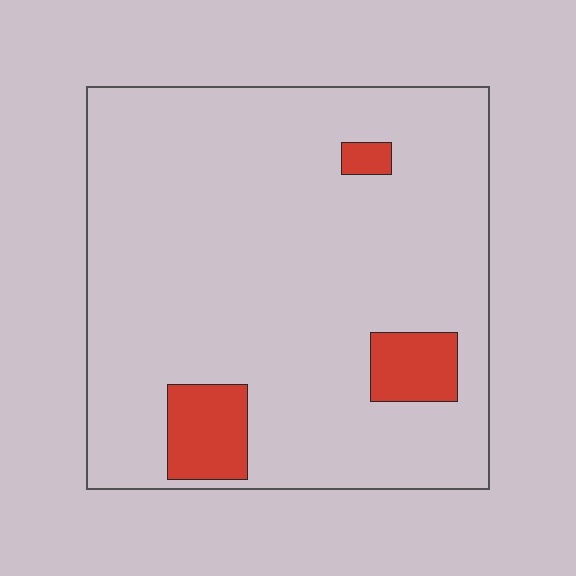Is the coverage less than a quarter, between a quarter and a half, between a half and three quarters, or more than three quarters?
Less than a quarter.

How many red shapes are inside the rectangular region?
3.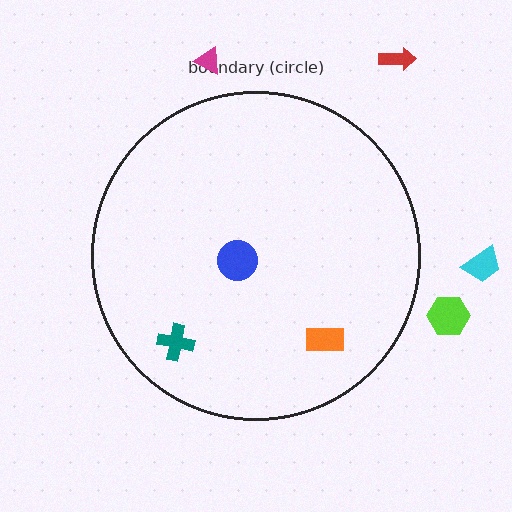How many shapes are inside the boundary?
3 inside, 4 outside.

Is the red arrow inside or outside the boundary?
Outside.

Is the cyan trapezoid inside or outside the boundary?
Outside.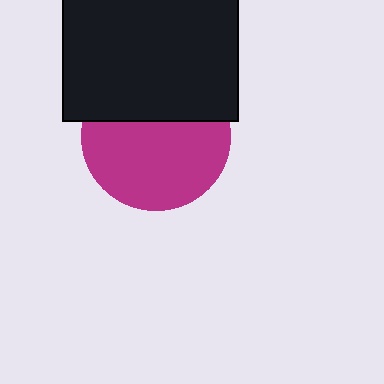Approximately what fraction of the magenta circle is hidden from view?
Roughly 37% of the magenta circle is hidden behind the black rectangle.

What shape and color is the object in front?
The object in front is a black rectangle.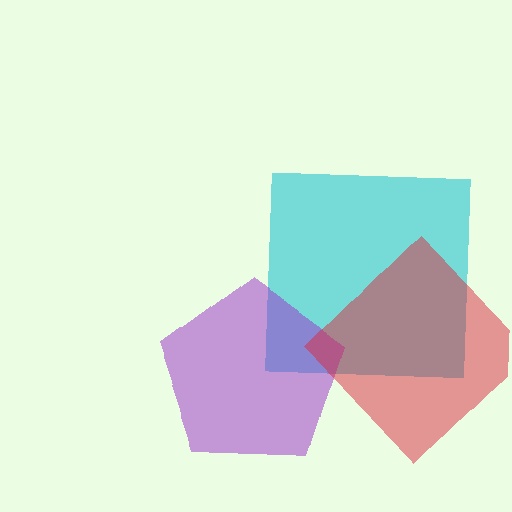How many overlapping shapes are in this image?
There are 3 overlapping shapes in the image.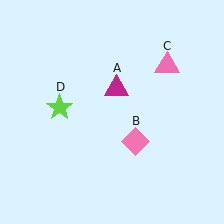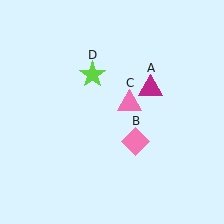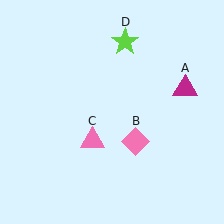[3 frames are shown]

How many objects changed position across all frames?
3 objects changed position: magenta triangle (object A), pink triangle (object C), lime star (object D).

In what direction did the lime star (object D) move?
The lime star (object D) moved up and to the right.